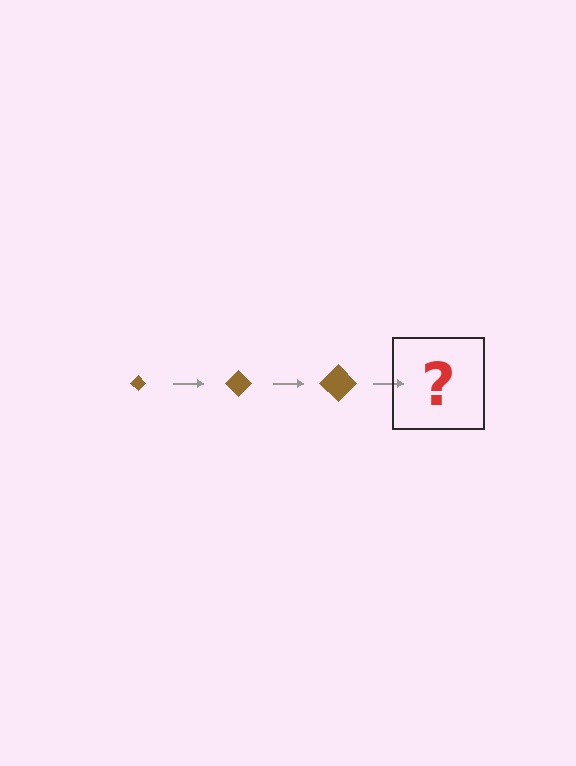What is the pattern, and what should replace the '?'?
The pattern is that the diamond gets progressively larger each step. The '?' should be a brown diamond, larger than the previous one.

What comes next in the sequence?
The next element should be a brown diamond, larger than the previous one.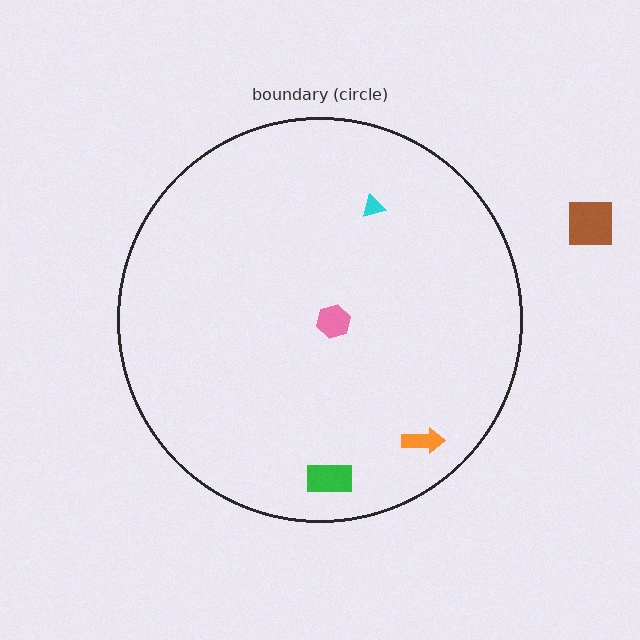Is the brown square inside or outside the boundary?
Outside.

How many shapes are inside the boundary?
4 inside, 1 outside.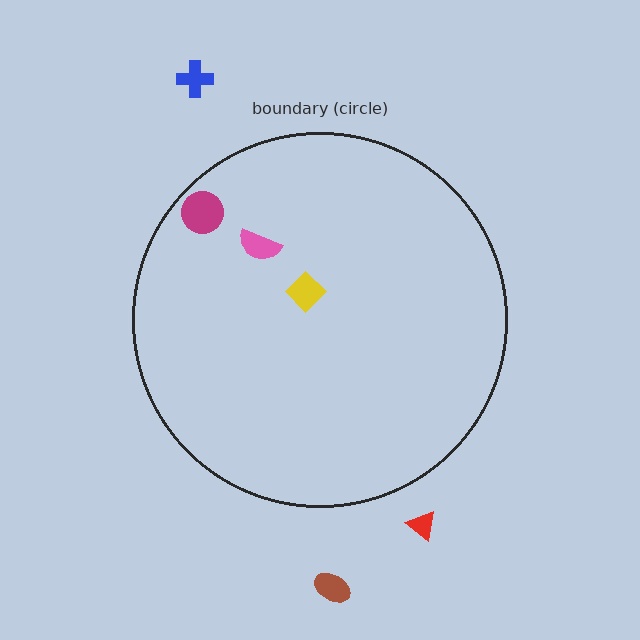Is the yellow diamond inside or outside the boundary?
Inside.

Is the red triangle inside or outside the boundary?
Outside.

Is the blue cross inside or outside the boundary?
Outside.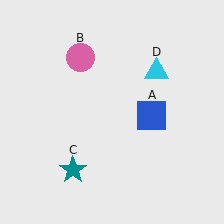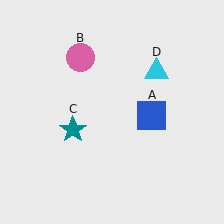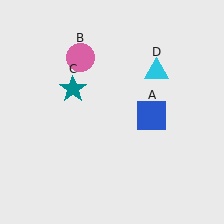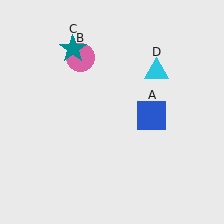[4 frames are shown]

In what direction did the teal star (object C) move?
The teal star (object C) moved up.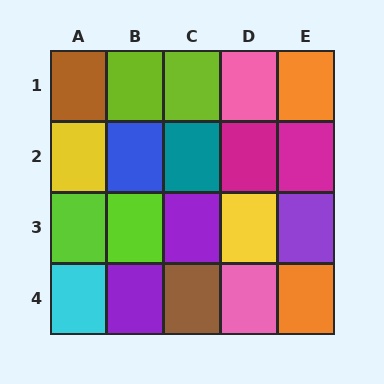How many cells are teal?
1 cell is teal.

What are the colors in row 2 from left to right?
Yellow, blue, teal, magenta, magenta.